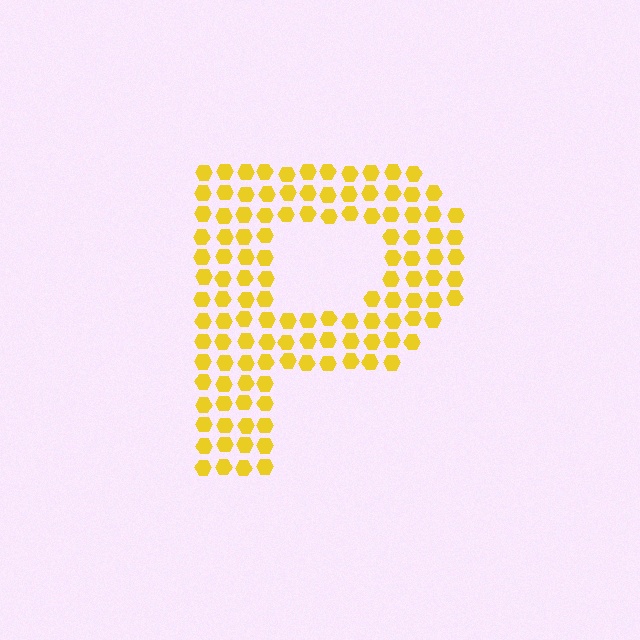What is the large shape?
The large shape is the letter P.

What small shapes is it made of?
It is made of small hexagons.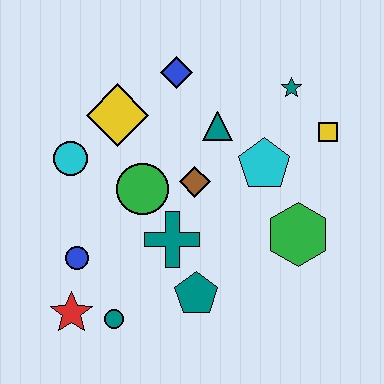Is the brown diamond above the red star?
Yes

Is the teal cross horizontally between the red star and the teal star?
Yes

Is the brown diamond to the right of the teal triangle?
No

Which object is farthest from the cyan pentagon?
The red star is farthest from the cyan pentagon.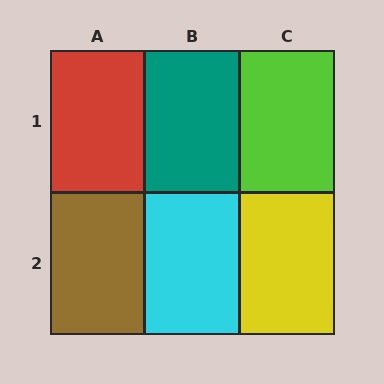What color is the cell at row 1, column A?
Red.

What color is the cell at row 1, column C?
Lime.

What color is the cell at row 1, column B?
Teal.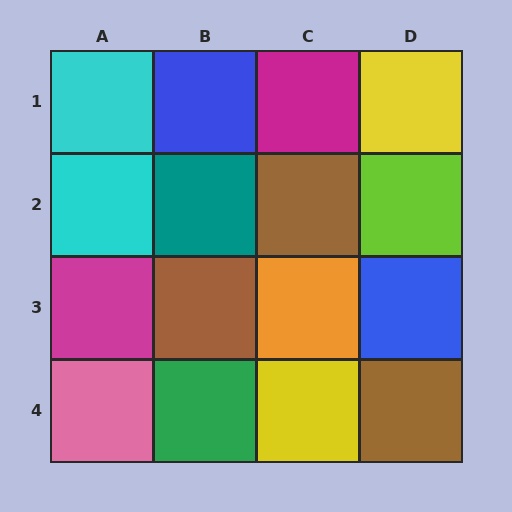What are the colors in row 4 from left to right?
Pink, green, yellow, brown.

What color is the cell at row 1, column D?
Yellow.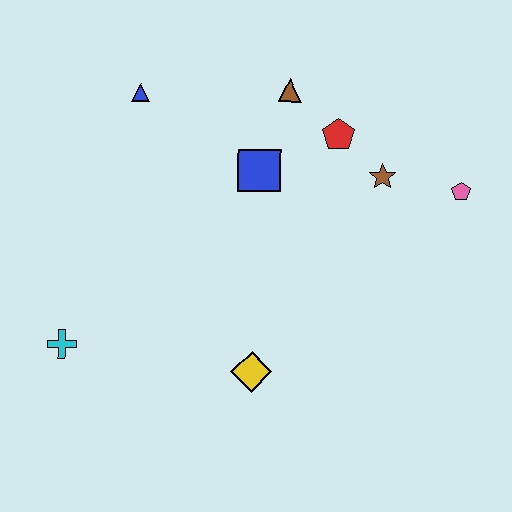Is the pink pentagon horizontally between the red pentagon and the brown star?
No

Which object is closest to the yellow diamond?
The cyan cross is closest to the yellow diamond.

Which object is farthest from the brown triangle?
The cyan cross is farthest from the brown triangle.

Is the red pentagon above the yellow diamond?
Yes